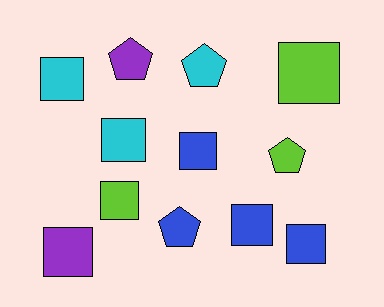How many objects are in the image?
There are 12 objects.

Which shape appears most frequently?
Square, with 8 objects.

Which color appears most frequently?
Blue, with 4 objects.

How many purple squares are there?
There is 1 purple square.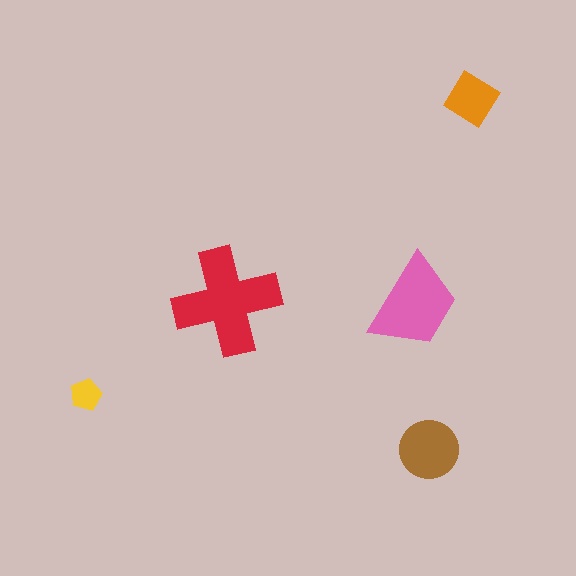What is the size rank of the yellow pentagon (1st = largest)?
5th.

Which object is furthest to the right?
The orange diamond is rightmost.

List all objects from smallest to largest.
The yellow pentagon, the orange diamond, the brown circle, the pink trapezoid, the red cross.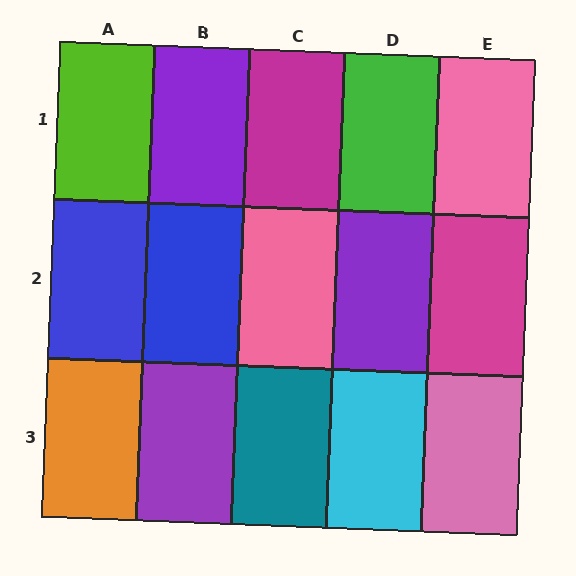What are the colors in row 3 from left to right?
Orange, purple, teal, cyan, pink.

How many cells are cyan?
1 cell is cyan.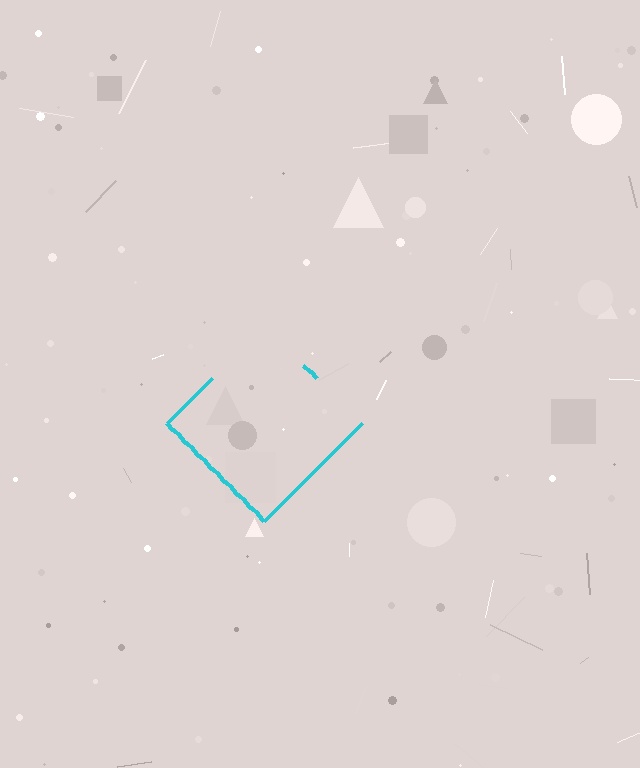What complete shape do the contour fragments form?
The contour fragments form a diamond.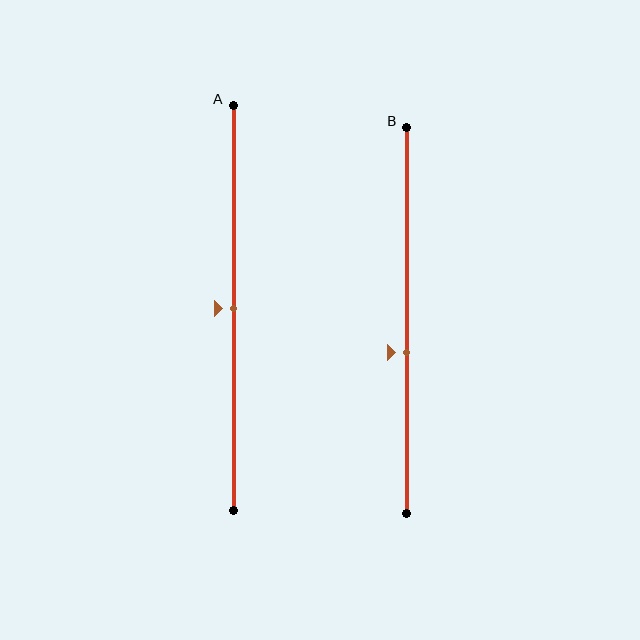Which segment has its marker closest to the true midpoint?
Segment A has its marker closest to the true midpoint.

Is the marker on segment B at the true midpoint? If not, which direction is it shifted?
No, the marker on segment B is shifted downward by about 8% of the segment length.